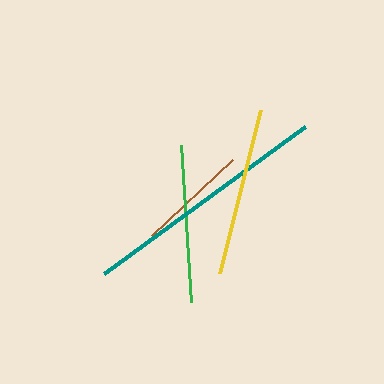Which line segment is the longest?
The teal line is the longest at approximately 250 pixels.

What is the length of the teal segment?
The teal segment is approximately 250 pixels long.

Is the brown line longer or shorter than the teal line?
The teal line is longer than the brown line.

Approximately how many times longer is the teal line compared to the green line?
The teal line is approximately 1.6 times the length of the green line.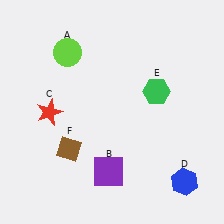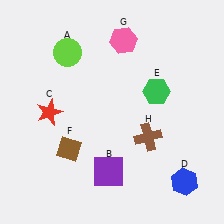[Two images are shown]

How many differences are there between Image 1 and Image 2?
There are 2 differences between the two images.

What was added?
A pink hexagon (G), a brown cross (H) were added in Image 2.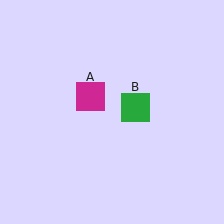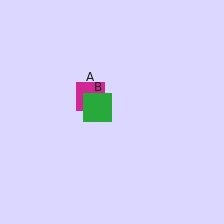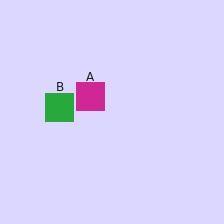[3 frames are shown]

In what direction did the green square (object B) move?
The green square (object B) moved left.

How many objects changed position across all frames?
1 object changed position: green square (object B).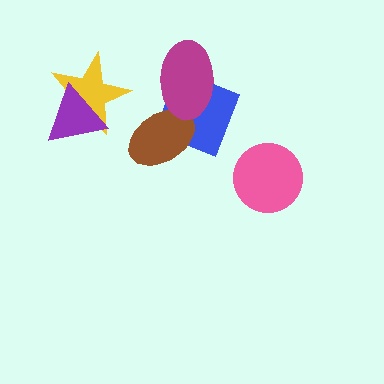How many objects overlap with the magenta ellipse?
2 objects overlap with the magenta ellipse.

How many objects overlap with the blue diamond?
2 objects overlap with the blue diamond.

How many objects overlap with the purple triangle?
1 object overlaps with the purple triangle.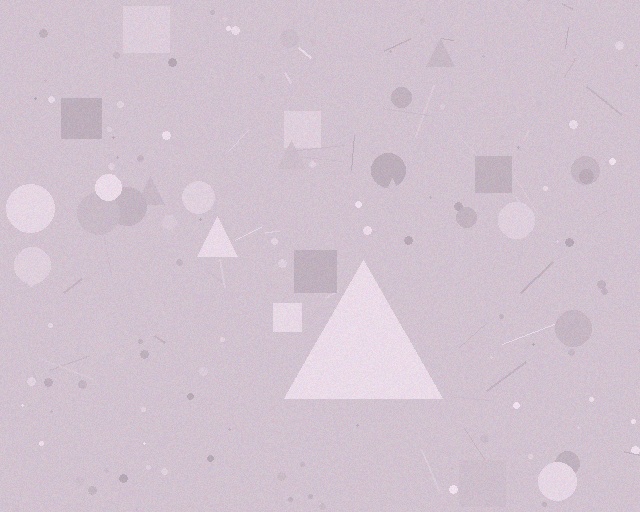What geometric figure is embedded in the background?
A triangle is embedded in the background.